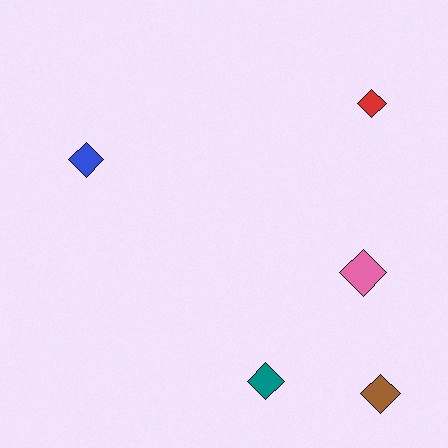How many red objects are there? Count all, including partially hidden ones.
There is 1 red object.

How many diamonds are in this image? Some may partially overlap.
There are 5 diamonds.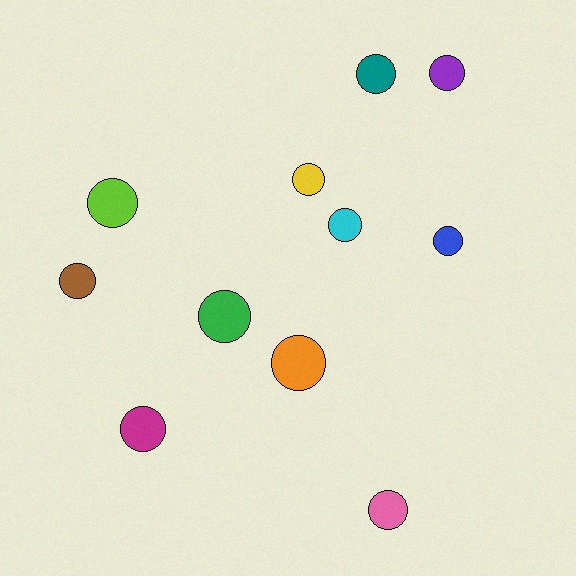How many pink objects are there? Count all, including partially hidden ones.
There is 1 pink object.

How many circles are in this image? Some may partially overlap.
There are 11 circles.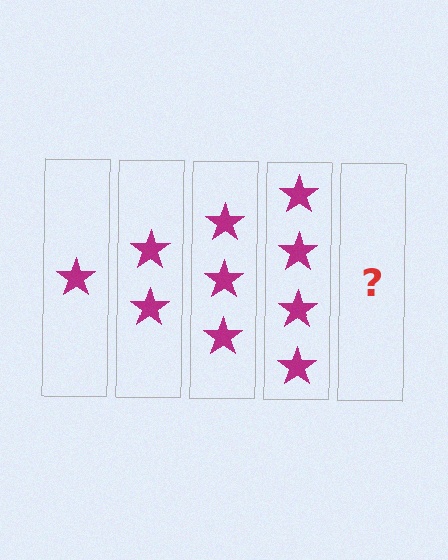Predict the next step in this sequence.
The next step is 5 stars.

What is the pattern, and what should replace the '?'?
The pattern is that each step adds one more star. The '?' should be 5 stars.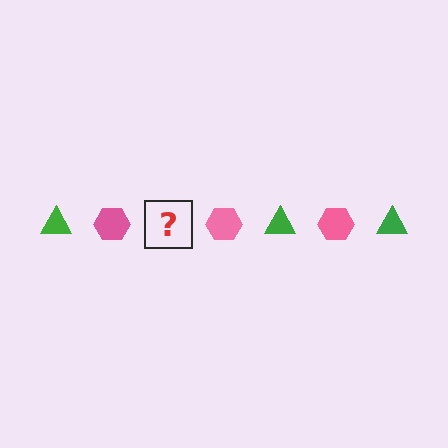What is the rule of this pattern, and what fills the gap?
The rule is that the pattern alternates between green triangle and pink hexagon. The gap should be filled with a green triangle.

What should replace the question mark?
The question mark should be replaced with a green triangle.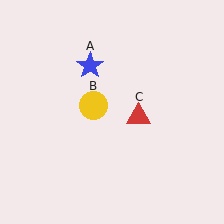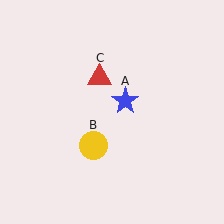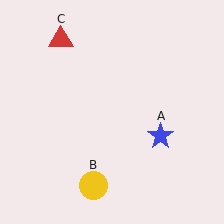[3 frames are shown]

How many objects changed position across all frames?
3 objects changed position: blue star (object A), yellow circle (object B), red triangle (object C).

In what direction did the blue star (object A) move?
The blue star (object A) moved down and to the right.